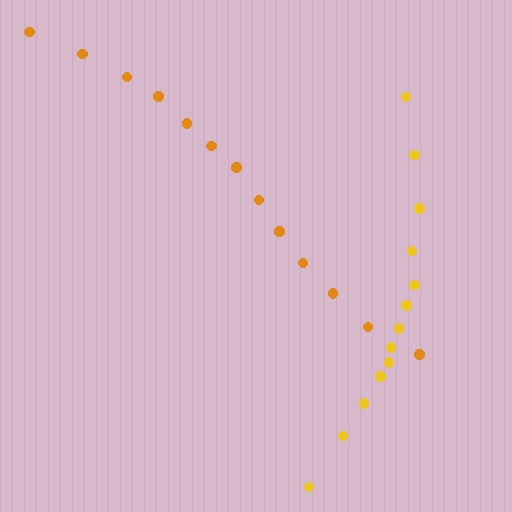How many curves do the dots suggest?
There are 2 distinct paths.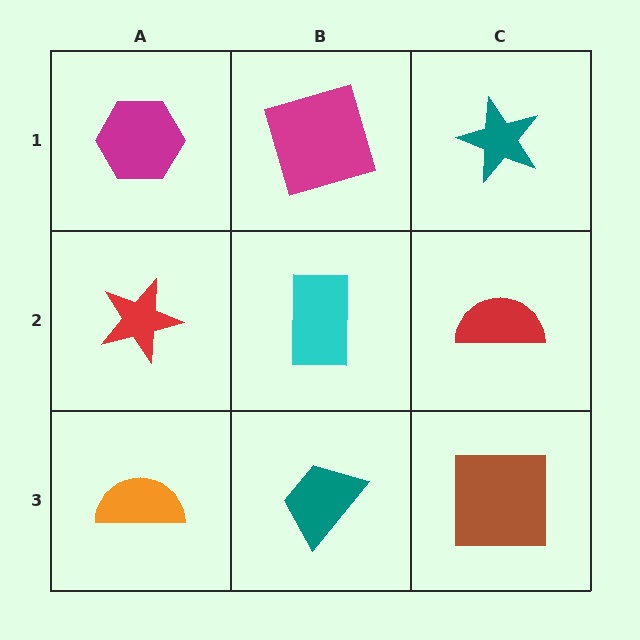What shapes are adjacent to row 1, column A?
A red star (row 2, column A), a magenta square (row 1, column B).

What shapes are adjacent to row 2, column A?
A magenta hexagon (row 1, column A), an orange semicircle (row 3, column A), a cyan rectangle (row 2, column B).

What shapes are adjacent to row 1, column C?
A red semicircle (row 2, column C), a magenta square (row 1, column B).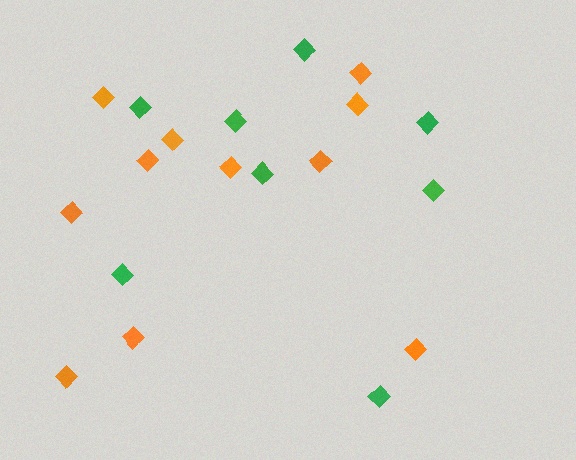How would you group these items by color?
There are 2 groups: one group of orange diamonds (11) and one group of green diamonds (8).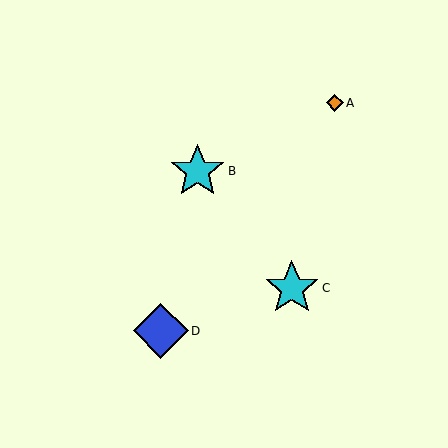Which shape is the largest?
The blue diamond (labeled D) is the largest.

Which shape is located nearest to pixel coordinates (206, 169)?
The cyan star (labeled B) at (198, 171) is nearest to that location.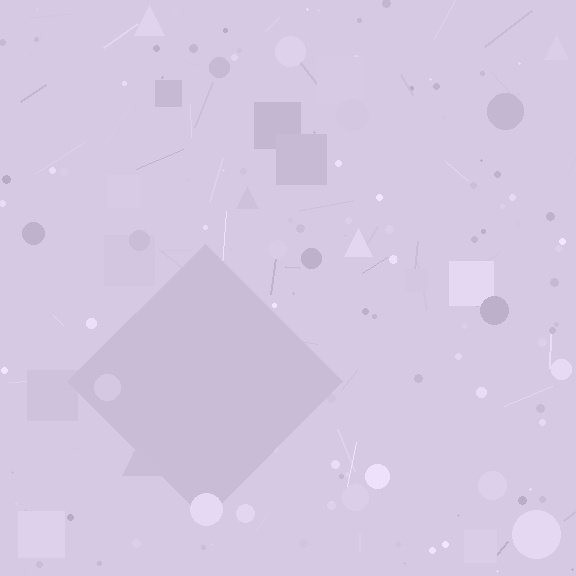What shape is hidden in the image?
A diamond is hidden in the image.